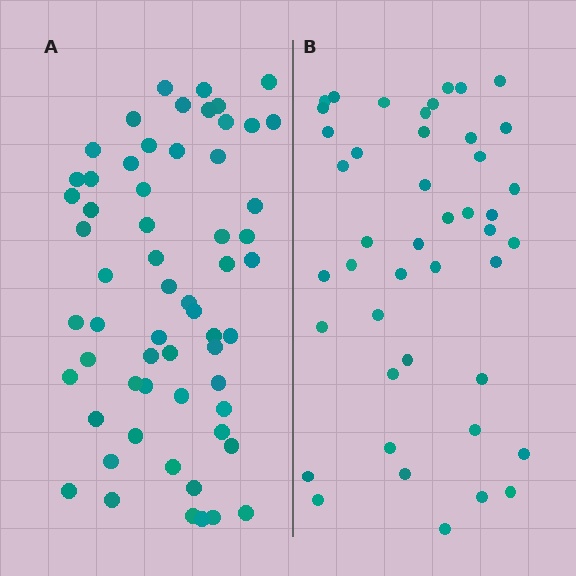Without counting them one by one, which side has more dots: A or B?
Region A (the left region) has more dots.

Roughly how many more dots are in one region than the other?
Region A has approximately 15 more dots than region B.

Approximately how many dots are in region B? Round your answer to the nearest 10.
About 40 dots. (The exact count is 44, which rounds to 40.)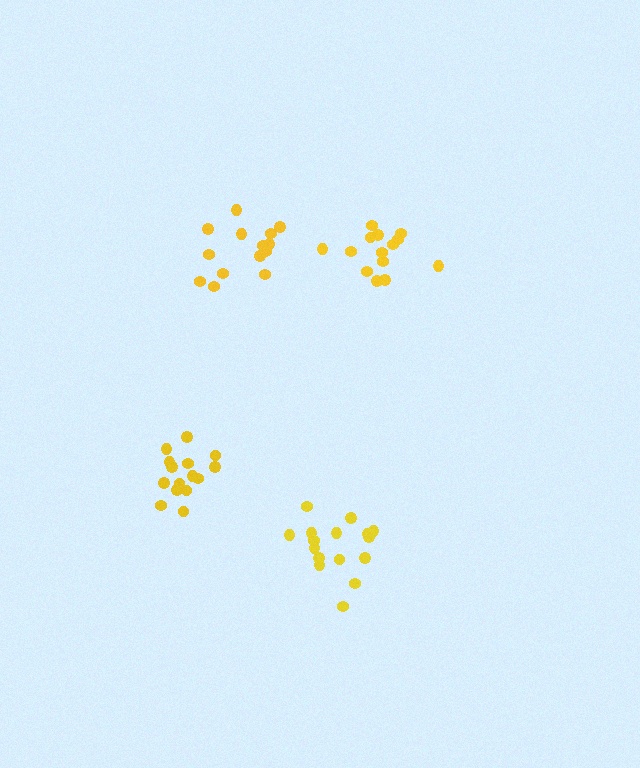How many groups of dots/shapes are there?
There are 4 groups.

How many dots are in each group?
Group 1: 16 dots, Group 2: 14 dots, Group 3: 14 dots, Group 4: 15 dots (59 total).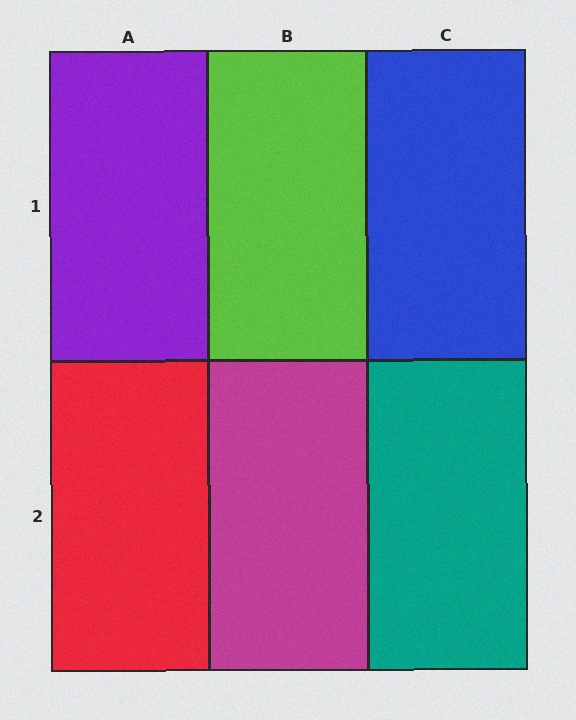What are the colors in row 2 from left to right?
Red, magenta, teal.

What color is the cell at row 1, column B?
Lime.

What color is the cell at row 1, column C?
Blue.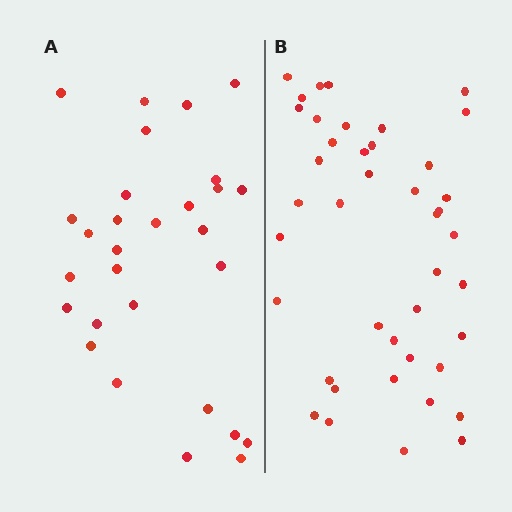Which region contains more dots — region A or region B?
Region B (the right region) has more dots.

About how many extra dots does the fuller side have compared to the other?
Region B has approximately 15 more dots than region A.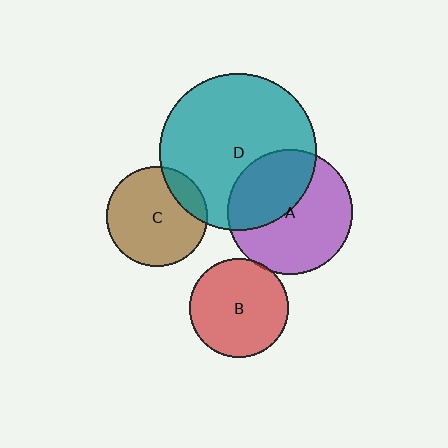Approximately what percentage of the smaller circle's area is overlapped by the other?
Approximately 15%.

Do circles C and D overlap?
Yes.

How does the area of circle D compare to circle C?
Approximately 2.4 times.